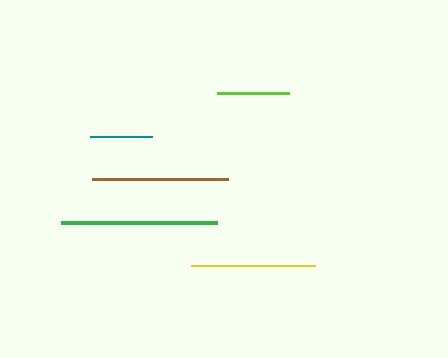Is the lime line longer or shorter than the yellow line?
The yellow line is longer than the lime line.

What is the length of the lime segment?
The lime segment is approximately 72 pixels long.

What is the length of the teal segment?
The teal segment is approximately 62 pixels long.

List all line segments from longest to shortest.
From longest to shortest: green, brown, yellow, lime, teal.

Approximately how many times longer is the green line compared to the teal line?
The green line is approximately 2.5 times the length of the teal line.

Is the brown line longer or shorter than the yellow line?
The brown line is longer than the yellow line.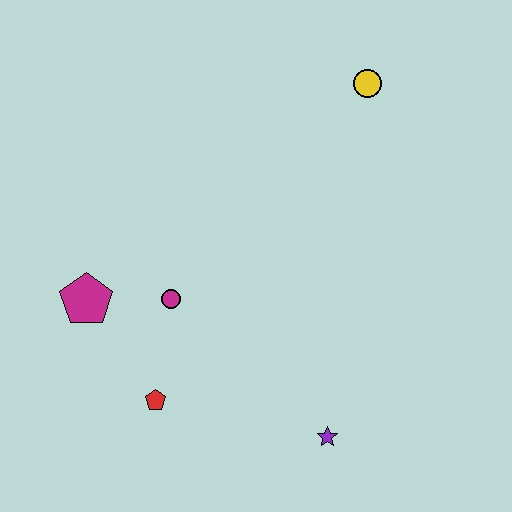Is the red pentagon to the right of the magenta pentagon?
Yes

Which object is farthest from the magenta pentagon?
The yellow circle is farthest from the magenta pentagon.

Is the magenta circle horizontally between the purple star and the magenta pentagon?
Yes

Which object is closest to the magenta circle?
The magenta pentagon is closest to the magenta circle.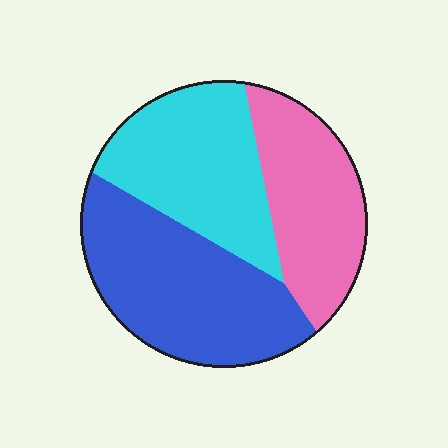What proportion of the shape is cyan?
Cyan takes up between a quarter and a half of the shape.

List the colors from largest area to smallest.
From largest to smallest: blue, cyan, pink.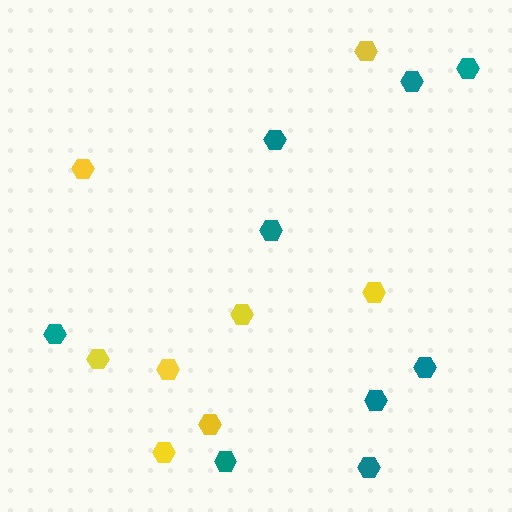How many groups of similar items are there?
There are 2 groups: one group of teal hexagons (9) and one group of yellow hexagons (8).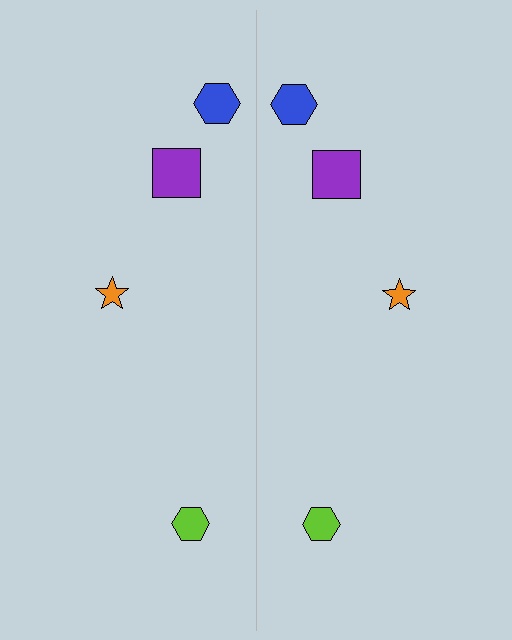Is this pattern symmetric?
Yes, this pattern has bilateral (reflection) symmetry.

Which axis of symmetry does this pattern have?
The pattern has a vertical axis of symmetry running through the center of the image.